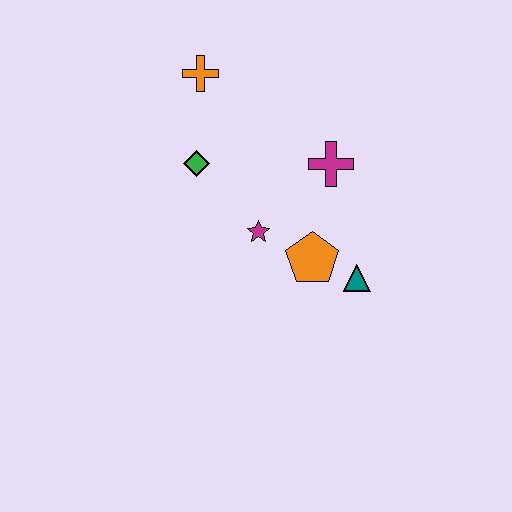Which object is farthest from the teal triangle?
The orange cross is farthest from the teal triangle.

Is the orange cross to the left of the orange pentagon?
Yes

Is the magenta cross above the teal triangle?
Yes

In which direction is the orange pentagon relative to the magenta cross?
The orange pentagon is below the magenta cross.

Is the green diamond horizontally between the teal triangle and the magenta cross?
No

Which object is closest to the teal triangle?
The orange pentagon is closest to the teal triangle.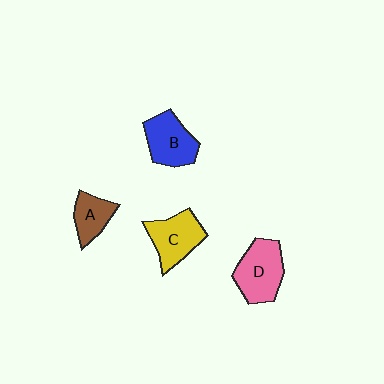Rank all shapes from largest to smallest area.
From largest to smallest: D (pink), C (yellow), B (blue), A (brown).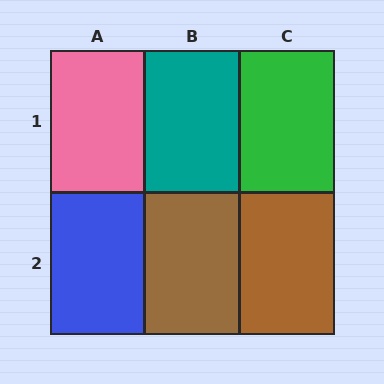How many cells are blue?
1 cell is blue.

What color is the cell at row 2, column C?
Brown.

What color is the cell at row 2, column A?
Blue.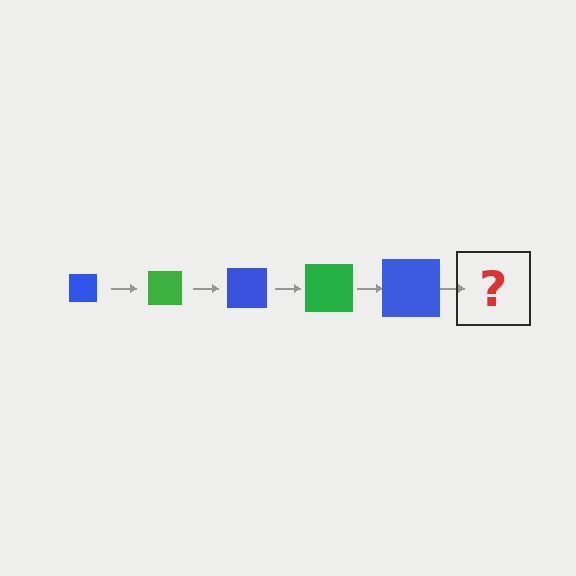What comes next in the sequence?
The next element should be a green square, larger than the previous one.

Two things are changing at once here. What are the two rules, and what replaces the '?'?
The two rules are that the square grows larger each step and the color cycles through blue and green. The '?' should be a green square, larger than the previous one.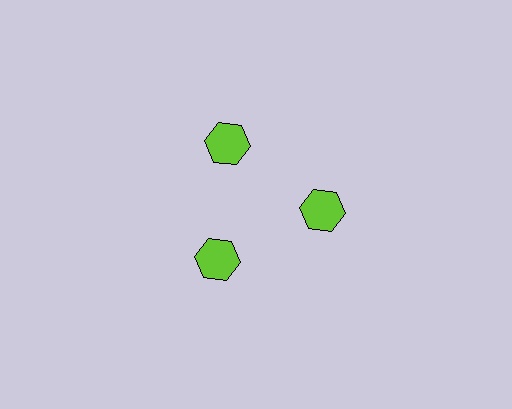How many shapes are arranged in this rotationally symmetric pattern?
There are 3 shapes, arranged in 3 groups of 1.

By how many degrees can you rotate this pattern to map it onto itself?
The pattern maps onto itself every 120 degrees of rotation.